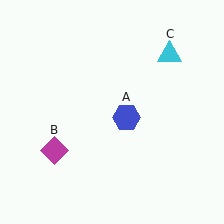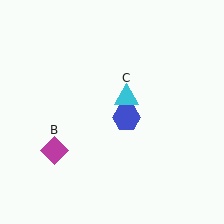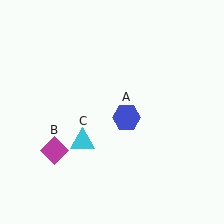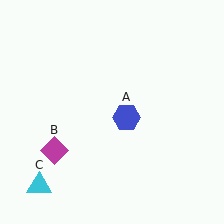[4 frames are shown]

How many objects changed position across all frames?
1 object changed position: cyan triangle (object C).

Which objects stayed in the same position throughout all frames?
Blue hexagon (object A) and magenta diamond (object B) remained stationary.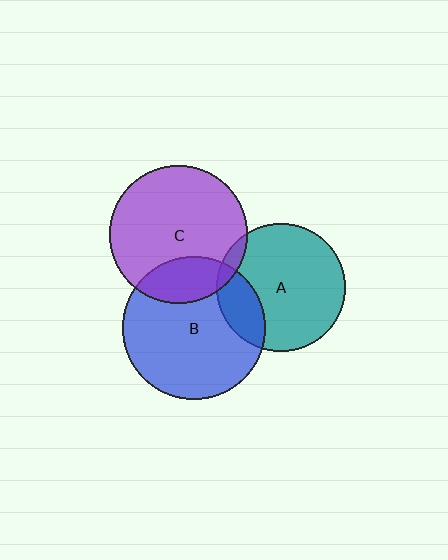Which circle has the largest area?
Circle B (blue).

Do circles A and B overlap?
Yes.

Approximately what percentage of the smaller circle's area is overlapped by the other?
Approximately 20%.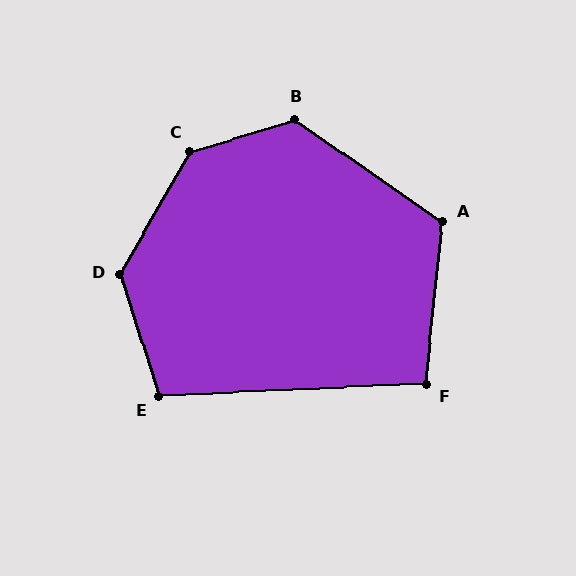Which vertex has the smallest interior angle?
F, at approximately 98 degrees.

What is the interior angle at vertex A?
Approximately 119 degrees (obtuse).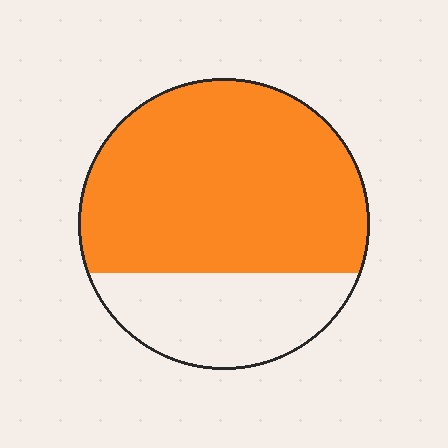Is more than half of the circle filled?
Yes.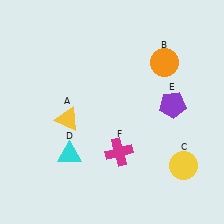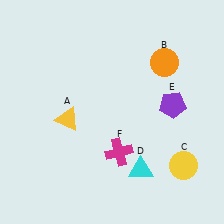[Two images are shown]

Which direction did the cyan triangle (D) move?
The cyan triangle (D) moved right.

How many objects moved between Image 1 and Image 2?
1 object moved between the two images.